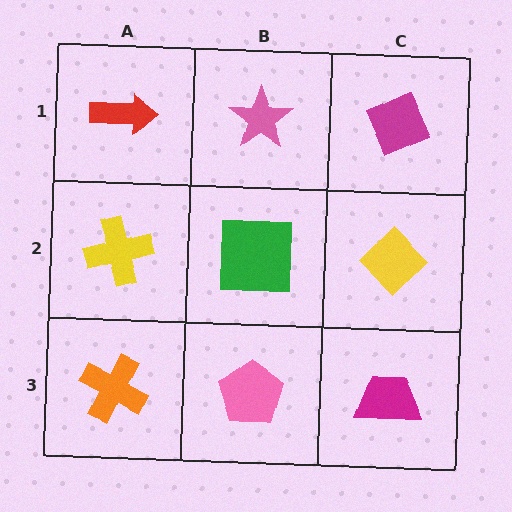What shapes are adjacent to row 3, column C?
A yellow diamond (row 2, column C), a pink pentagon (row 3, column B).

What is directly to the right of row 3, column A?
A pink pentagon.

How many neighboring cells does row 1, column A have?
2.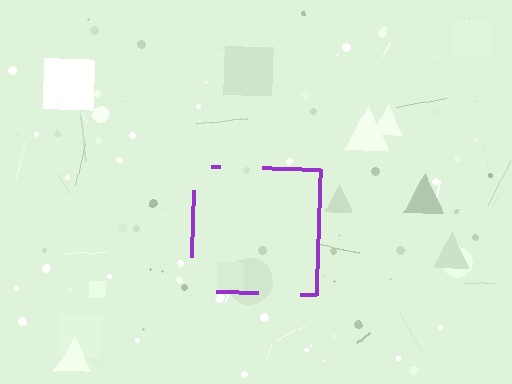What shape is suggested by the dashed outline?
The dashed outline suggests a square.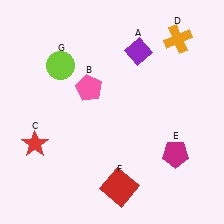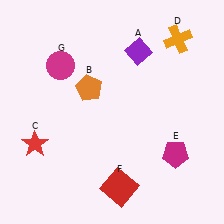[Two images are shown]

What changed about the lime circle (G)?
In Image 1, G is lime. In Image 2, it changed to magenta.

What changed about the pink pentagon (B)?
In Image 1, B is pink. In Image 2, it changed to orange.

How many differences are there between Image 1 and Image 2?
There are 2 differences between the two images.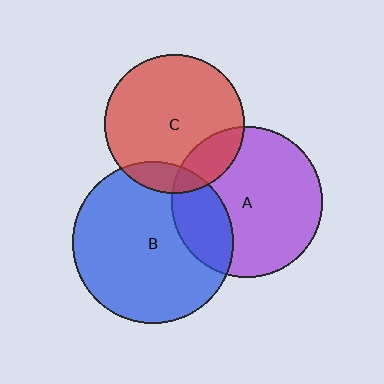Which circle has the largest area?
Circle B (blue).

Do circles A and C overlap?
Yes.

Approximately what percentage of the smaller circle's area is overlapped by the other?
Approximately 15%.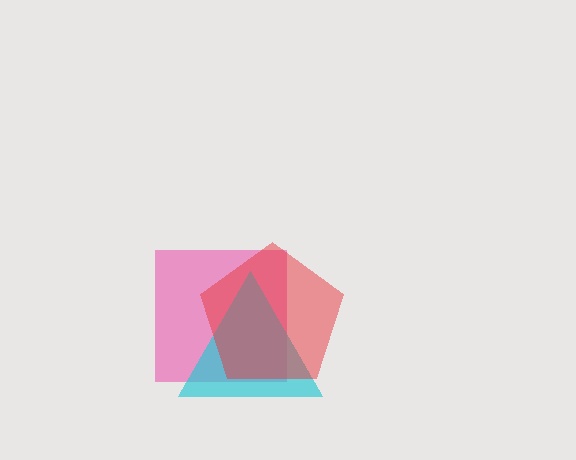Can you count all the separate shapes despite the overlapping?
Yes, there are 3 separate shapes.